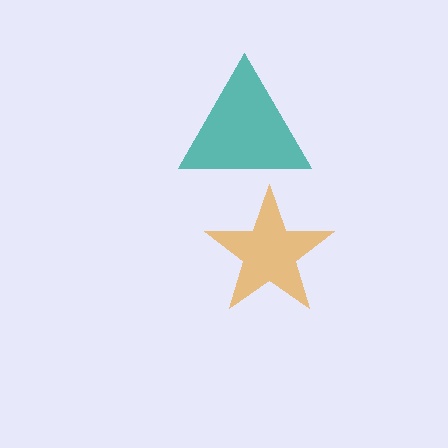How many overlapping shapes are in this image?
There are 2 overlapping shapes in the image.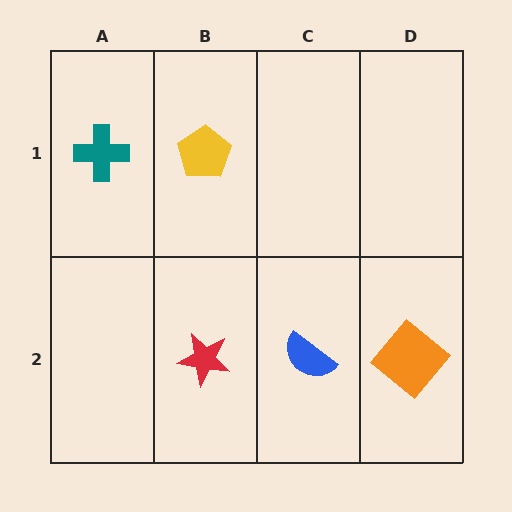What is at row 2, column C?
A blue semicircle.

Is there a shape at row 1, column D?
No, that cell is empty.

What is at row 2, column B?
A red star.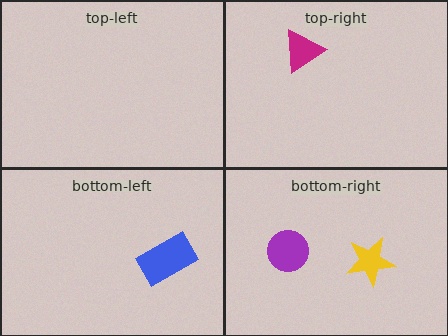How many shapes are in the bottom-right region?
2.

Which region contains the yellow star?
The bottom-right region.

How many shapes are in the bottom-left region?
1.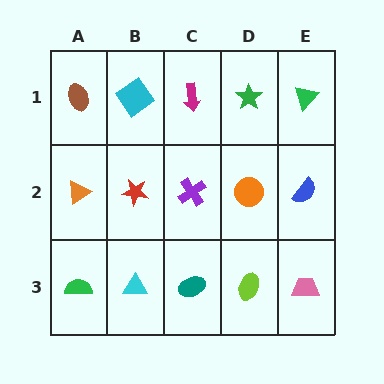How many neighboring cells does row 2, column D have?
4.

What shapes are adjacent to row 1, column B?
A red star (row 2, column B), a brown ellipse (row 1, column A), a magenta arrow (row 1, column C).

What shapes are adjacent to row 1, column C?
A purple cross (row 2, column C), a cyan diamond (row 1, column B), a green star (row 1, column D).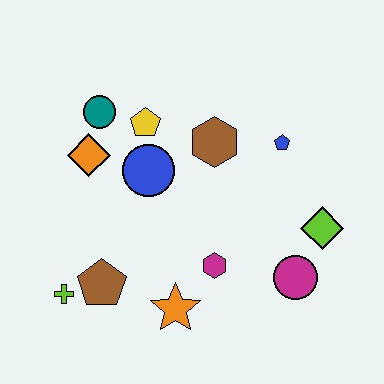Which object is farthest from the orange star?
The teal circle is farthest from the orange star.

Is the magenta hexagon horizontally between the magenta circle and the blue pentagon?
No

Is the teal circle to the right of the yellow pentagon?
No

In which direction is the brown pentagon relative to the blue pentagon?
The brown pentagon is to the left of the blue pentagon.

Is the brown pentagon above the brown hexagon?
No